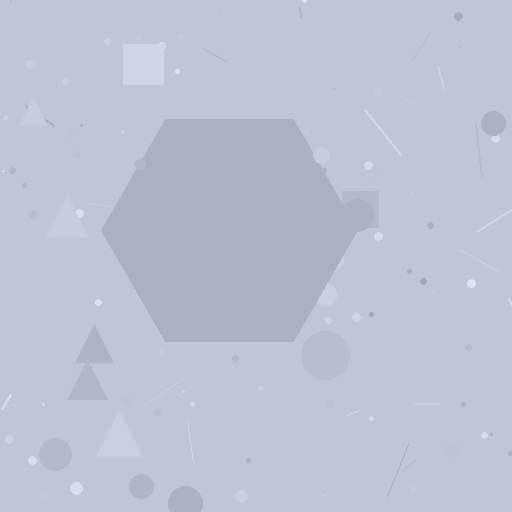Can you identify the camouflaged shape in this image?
The camouflaged shape is a hexagon.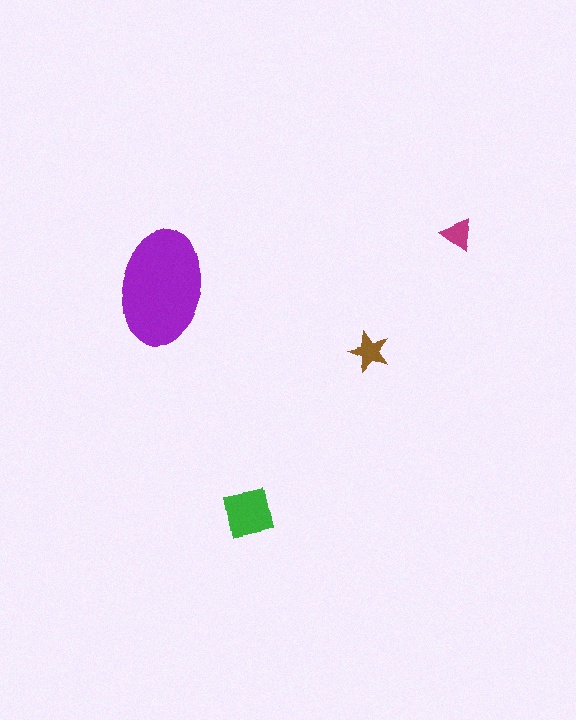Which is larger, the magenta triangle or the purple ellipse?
The purple ellipse.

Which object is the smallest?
The magenta triangle.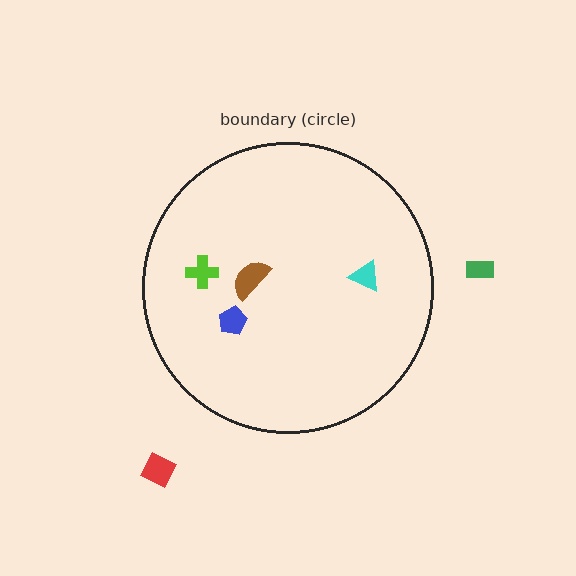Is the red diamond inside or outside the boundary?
Outside.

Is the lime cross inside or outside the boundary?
Inside.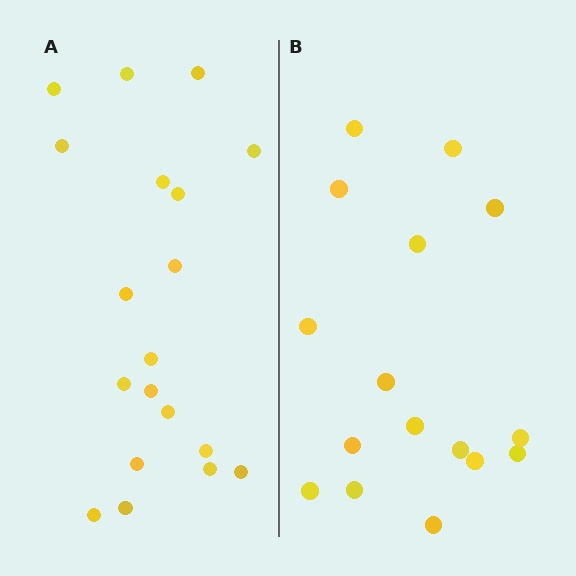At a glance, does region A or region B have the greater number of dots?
Region A (the left region) has more dots.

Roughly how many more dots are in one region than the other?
Region A has just a few more — roughly 2 or 3 more dots than region B.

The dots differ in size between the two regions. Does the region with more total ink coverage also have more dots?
No. Region B has more total ink coverage because its dots are larger, but region A actually contains more individual dots. Total area can be misleading — the number of items is what matters here.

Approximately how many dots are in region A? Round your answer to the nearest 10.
About 20 dots. (The exact count is 19, which rounds to 20.)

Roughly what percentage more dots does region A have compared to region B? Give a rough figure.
About 20% more.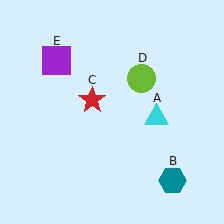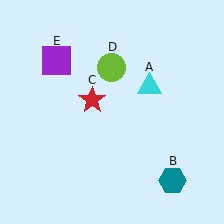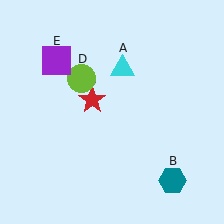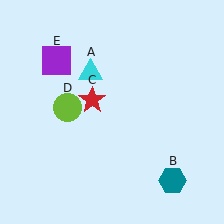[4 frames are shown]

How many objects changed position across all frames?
2 objects changed position: cyan triangle (object A), lime circle (object D).